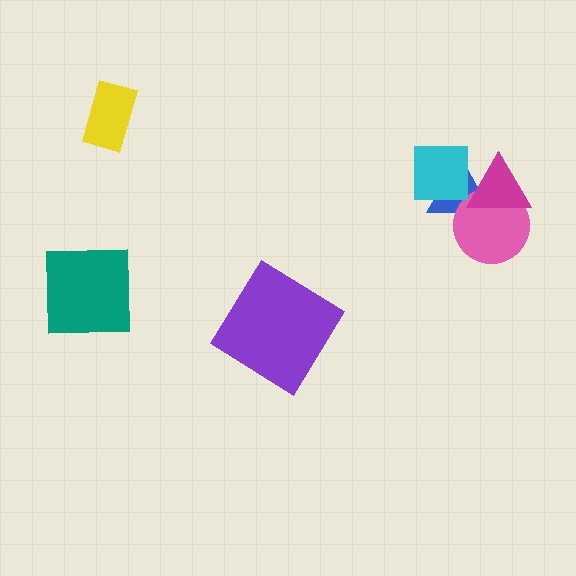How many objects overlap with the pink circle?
2 objects overlap with the pink circle.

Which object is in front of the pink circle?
The magenta triangle is in front of the pink circle.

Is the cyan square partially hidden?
No, no other shape covers it.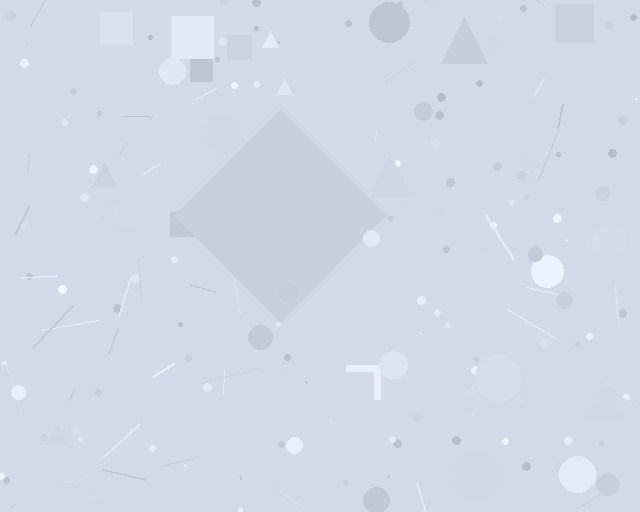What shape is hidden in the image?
A diamond is hidden in the image.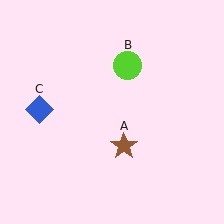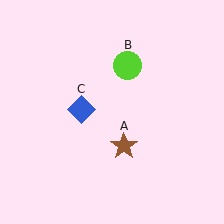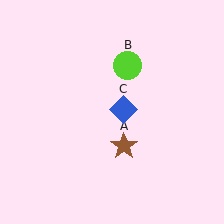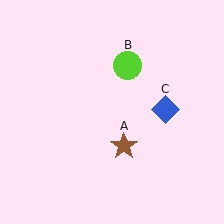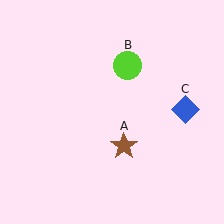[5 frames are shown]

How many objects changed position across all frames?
1 object changed position: blue diamond (object C).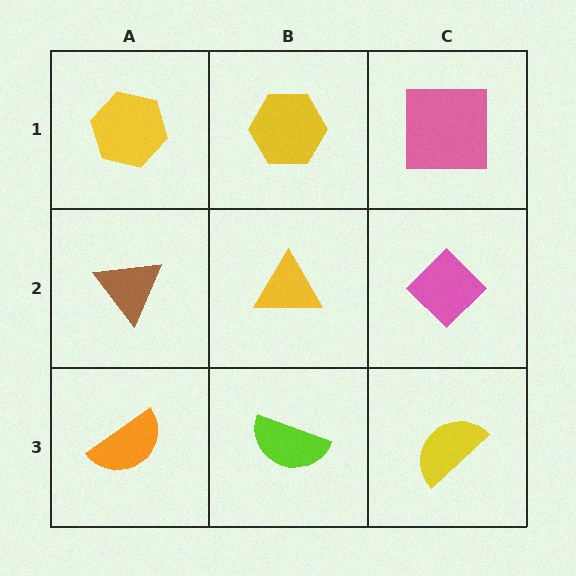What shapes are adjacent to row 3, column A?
A brown triangle (row 2, column A), a lime semicircle (row 3, column B).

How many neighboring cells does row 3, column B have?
3.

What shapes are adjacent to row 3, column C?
A pink diamond (row 2, column C), a lime semicircle (row 3, column B).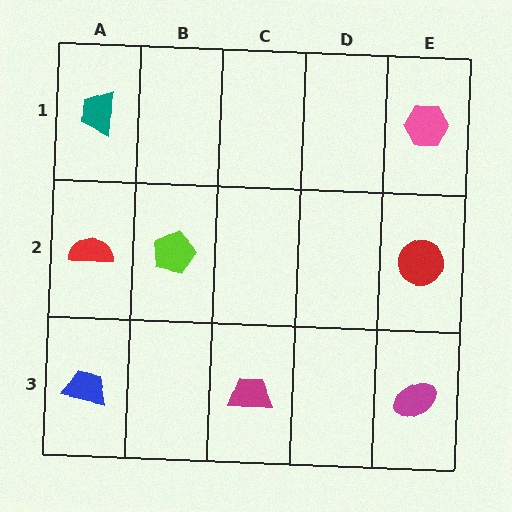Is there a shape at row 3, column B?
No, that cell is empty.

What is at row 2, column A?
A red semicircle.